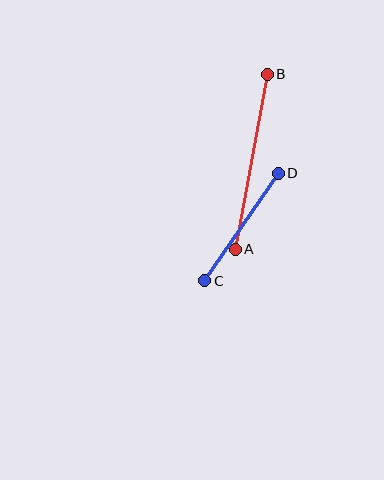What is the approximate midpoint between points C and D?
The midpoint is at approximately (241, 227) pixels.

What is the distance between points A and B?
The distance is approximately 178 pixels.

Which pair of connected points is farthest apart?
Points A and B are farthest apart.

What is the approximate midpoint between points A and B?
The midpoint is at approximately (251, 162) pixels.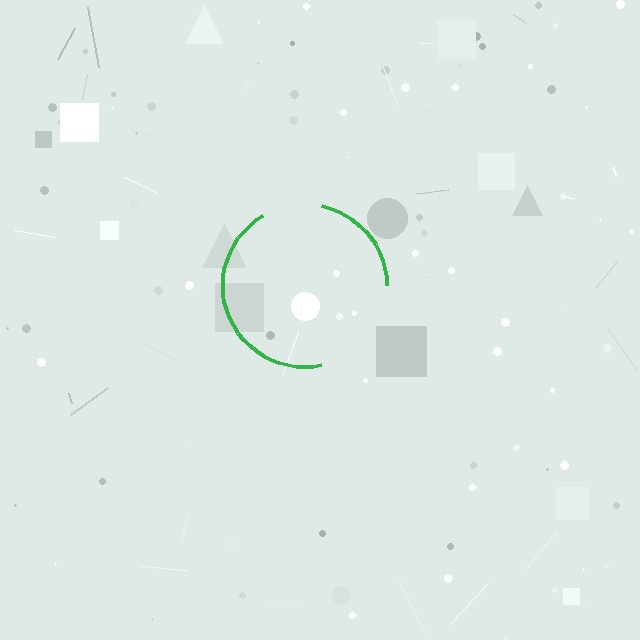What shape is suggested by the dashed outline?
The dashed outline suggests a circle.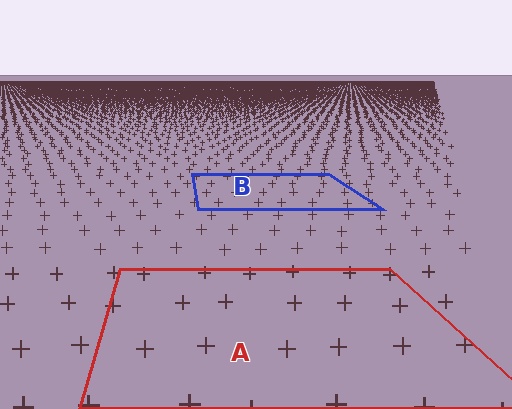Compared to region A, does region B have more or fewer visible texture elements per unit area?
Region B has more texture elements per unit area — they are packed more densely because it is farther away.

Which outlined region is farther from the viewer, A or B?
Region B is farther from the viewer — the texture elements inside it appear smaller and more densely packed.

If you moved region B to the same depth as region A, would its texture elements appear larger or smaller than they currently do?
They would appear larger. At a closer depth, the same texture elements are projected at a bigger on-screen size.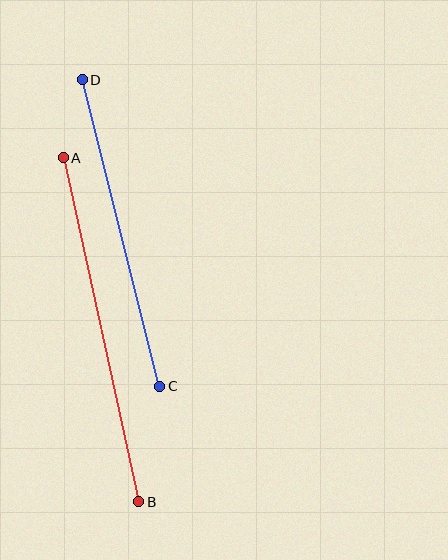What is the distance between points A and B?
The distance is approximately 352 pixels.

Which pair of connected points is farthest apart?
Points A and B are farthest apart.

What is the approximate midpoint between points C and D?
The midpoint is at approximately (121, 233) pixels.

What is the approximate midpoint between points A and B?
The midpoint is at approximately (101, 330) pixels.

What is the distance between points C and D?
The distance is approximately 316 pixels.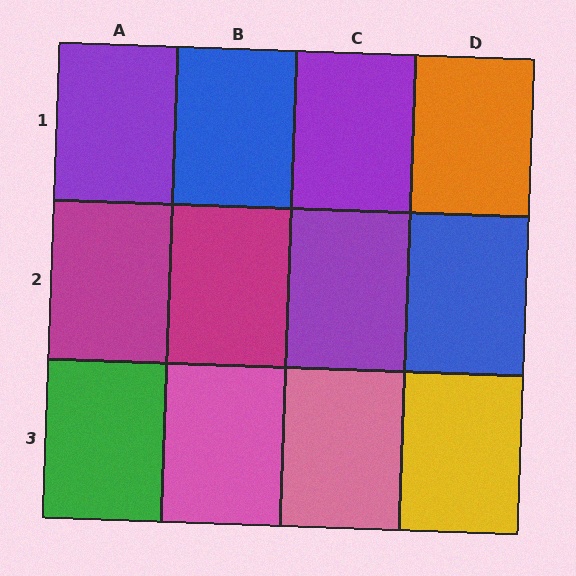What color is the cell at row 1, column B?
Blue.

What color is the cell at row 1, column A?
Purple.